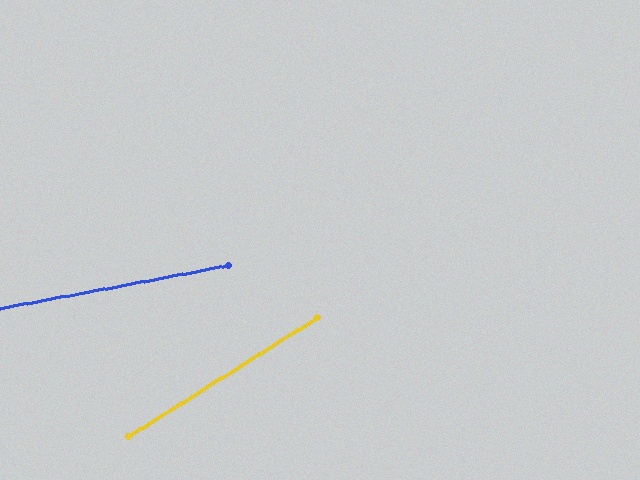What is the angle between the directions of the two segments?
Approximately 21 degrees.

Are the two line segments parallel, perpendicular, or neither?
Neither parallel nor perpendicular — they differ by about 21°.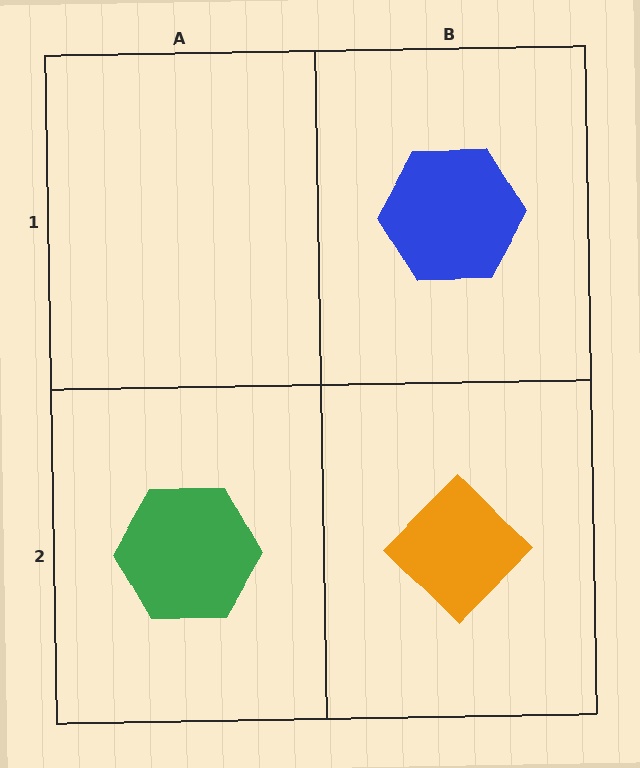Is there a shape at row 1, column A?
No, that cell is empty.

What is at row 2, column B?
An orange diamond.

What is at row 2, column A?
A green hexagon.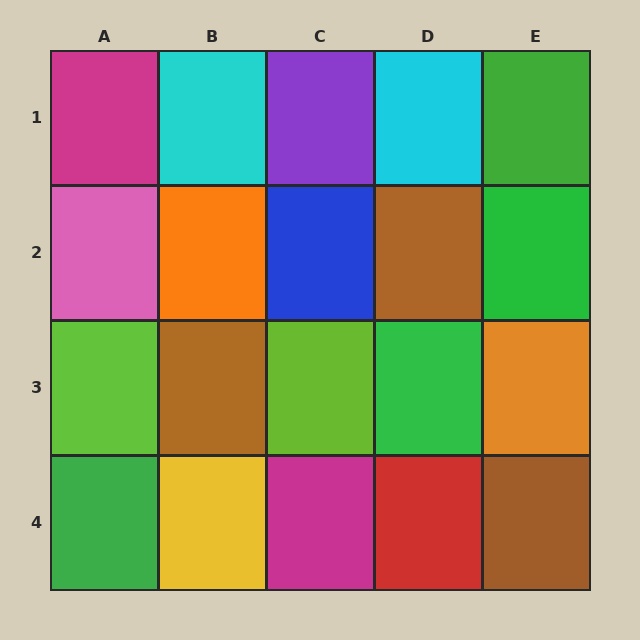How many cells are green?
4 cells are green.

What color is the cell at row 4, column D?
Red.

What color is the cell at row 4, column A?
Green.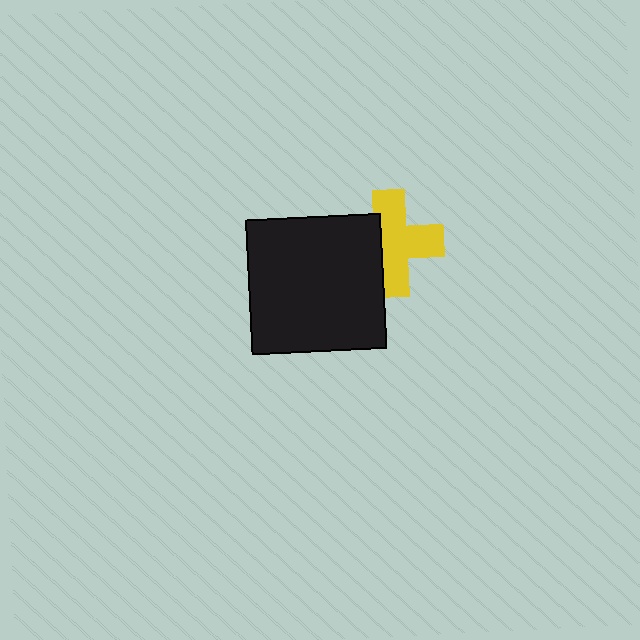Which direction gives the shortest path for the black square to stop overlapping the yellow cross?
Moving left gives the shortest separation.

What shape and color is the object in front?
The object in front is a black square.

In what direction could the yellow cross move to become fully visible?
The yellow cross could move right. That would shift it out from behind the black square entirely.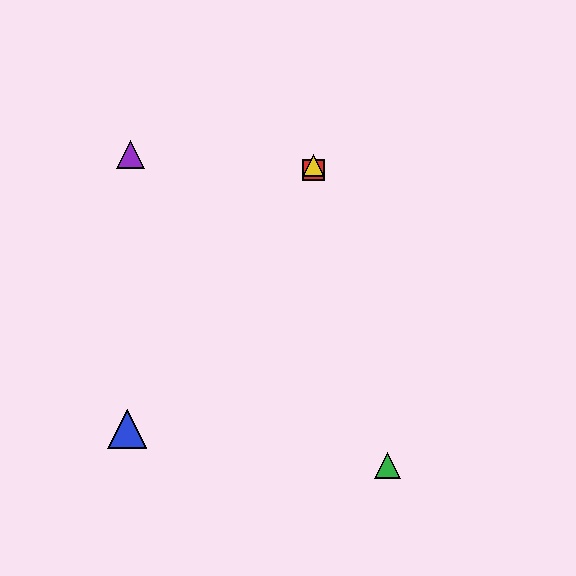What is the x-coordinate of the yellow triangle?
The yellow triangle is at x≈314.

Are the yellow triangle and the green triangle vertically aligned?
No, the yellow triangle is at x≈314 and the green triangle is at x≈387.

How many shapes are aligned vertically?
2 shapes (the red square, the yellow triangle) are aligned vertically.